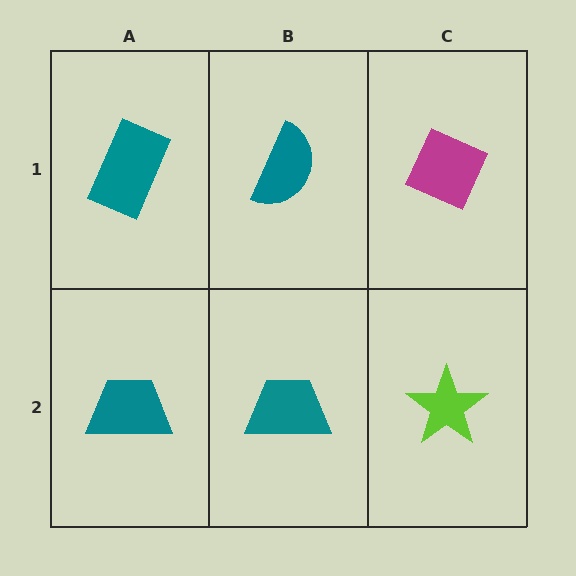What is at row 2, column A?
A teal trapezoid.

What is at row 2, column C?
A lime star.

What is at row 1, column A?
A teal rectangle.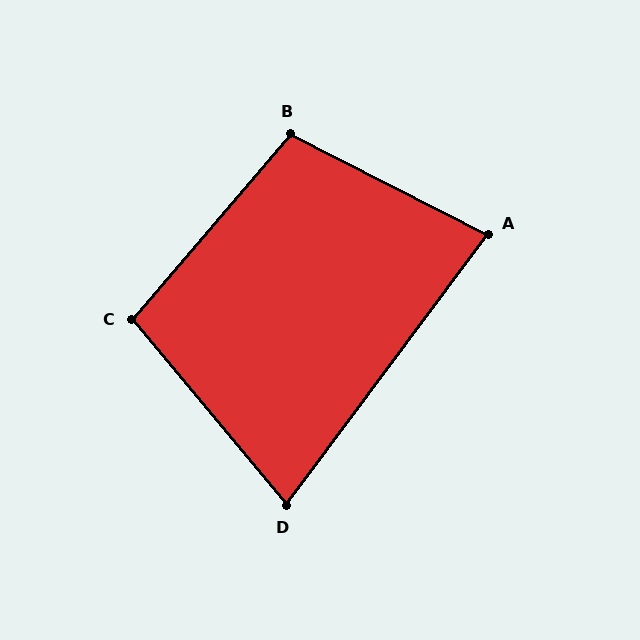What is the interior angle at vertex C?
Approximately 100 degrees (obtuse).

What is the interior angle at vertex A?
Approximately 80 degrees (acute).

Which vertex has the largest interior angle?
B, at approximately 104 degrees.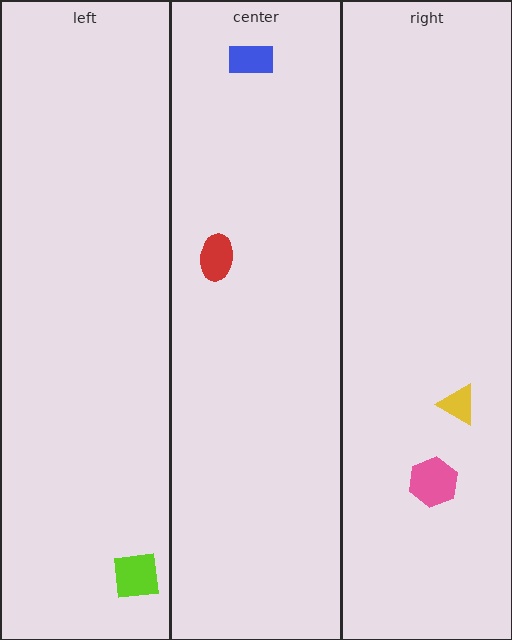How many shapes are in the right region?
2.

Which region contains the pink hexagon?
The right region.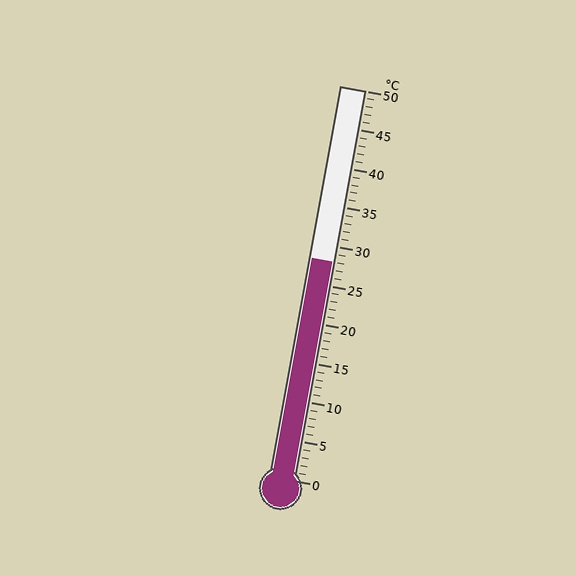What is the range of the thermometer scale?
The thermometer scale ranges from 0°C to 50°C.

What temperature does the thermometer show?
The thermometer shows approximately 28°C.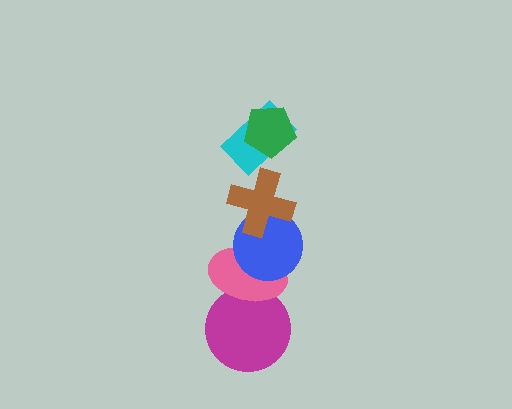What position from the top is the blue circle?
The blue circle is 4th from the top.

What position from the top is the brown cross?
The brown cross is 3rd from the top.